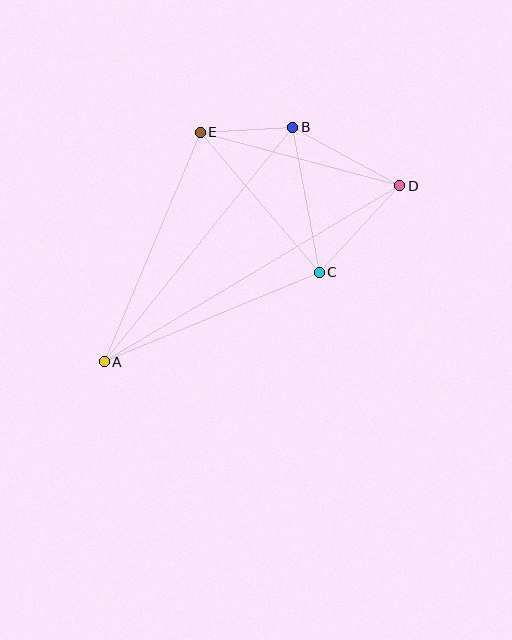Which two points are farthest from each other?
Points A and D are farthest from each other.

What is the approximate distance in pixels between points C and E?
The distance between C and E is approximately 184 pixels.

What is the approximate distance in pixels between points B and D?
The distance between B and D is approximately 122 pixels.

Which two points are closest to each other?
Points B and E are closest to each other.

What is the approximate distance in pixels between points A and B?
The distance between A and B is approximately 301 pixels.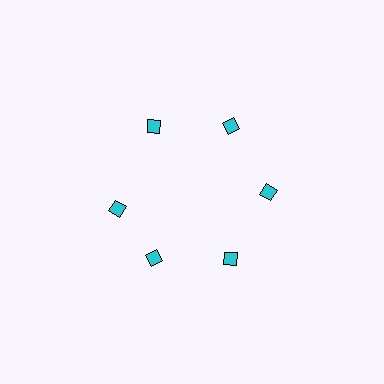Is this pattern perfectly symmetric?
No. The 6 cyan diamonds are arranged in a ring, but one element near the 9 o'clock position is rotated out of alignment along the ring, breaking the 6-fold rotational symmetry.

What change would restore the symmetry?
The symmetry would be restored by rotating it back into even spacing with its neighbors so that all 6 diamonds sit at equal angles and equal distance from the center.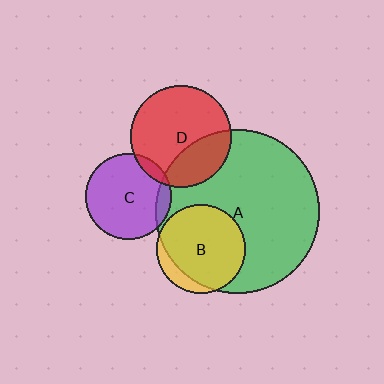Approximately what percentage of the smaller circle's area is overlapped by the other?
Approximately 30%.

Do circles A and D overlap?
Yes.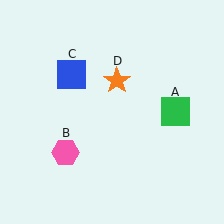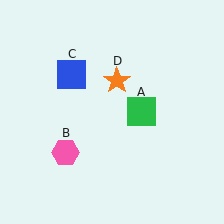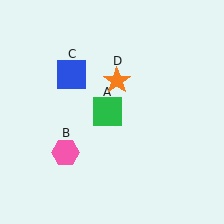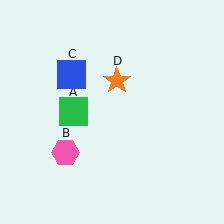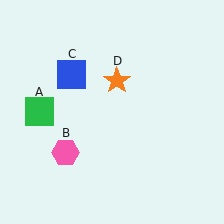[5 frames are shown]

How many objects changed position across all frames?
1 object changed position: green square (object A).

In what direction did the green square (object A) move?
The green square (object A) moved left.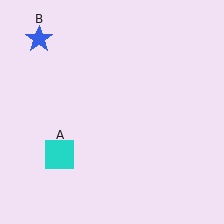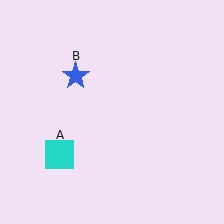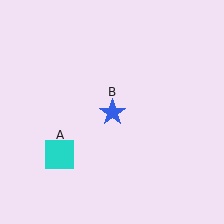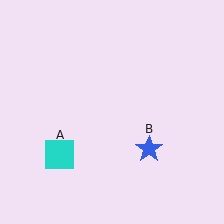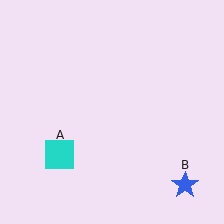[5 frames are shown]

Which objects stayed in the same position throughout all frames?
Cyan square (object A) remained stationary.